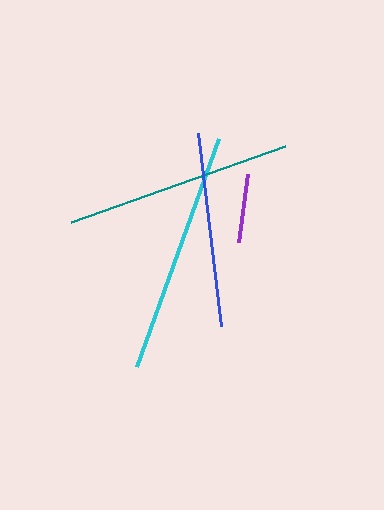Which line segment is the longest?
The cyan line is the longest at approximately 242 pixels.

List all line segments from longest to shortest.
From longest to shortest: cyan, teal, blue, purple.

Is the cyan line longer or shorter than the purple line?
The cyan line is longer than the purple line.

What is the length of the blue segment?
The blue segment is approximately 194 pixels long.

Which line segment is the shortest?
The purple line is the shortest at approximately 69 pixels.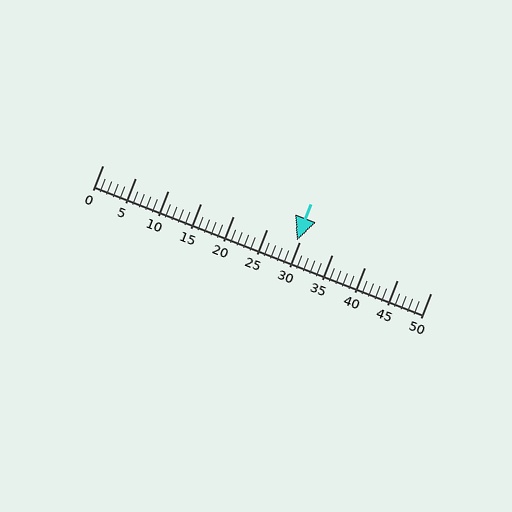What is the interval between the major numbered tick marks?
The major tick marks are spaced 5 units apart.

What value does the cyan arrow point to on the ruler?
The cyan arrow points to approximately 30.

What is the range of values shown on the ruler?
The ruler shows values from 0 to 50.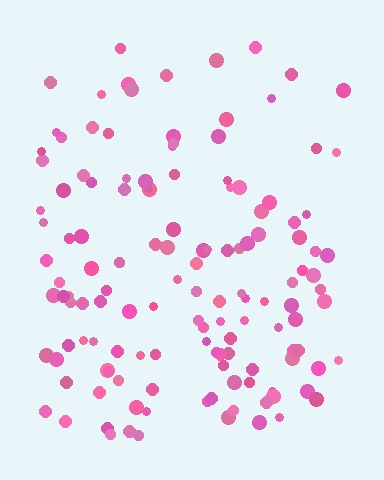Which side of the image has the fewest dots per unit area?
The top.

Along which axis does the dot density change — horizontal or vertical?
Vertical.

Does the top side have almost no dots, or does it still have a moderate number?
Still a moderate number, just noticeably fewer than the bottom.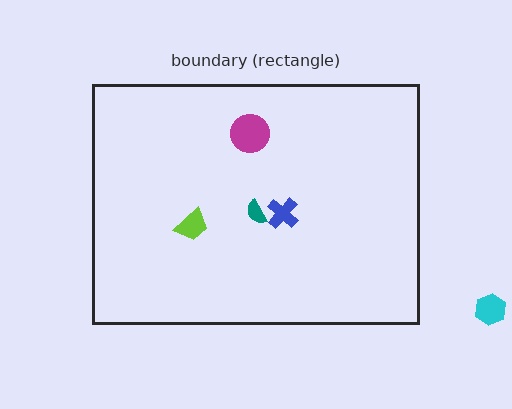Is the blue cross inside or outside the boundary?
Inside.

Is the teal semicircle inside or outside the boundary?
Inside.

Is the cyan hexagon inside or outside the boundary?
Outside.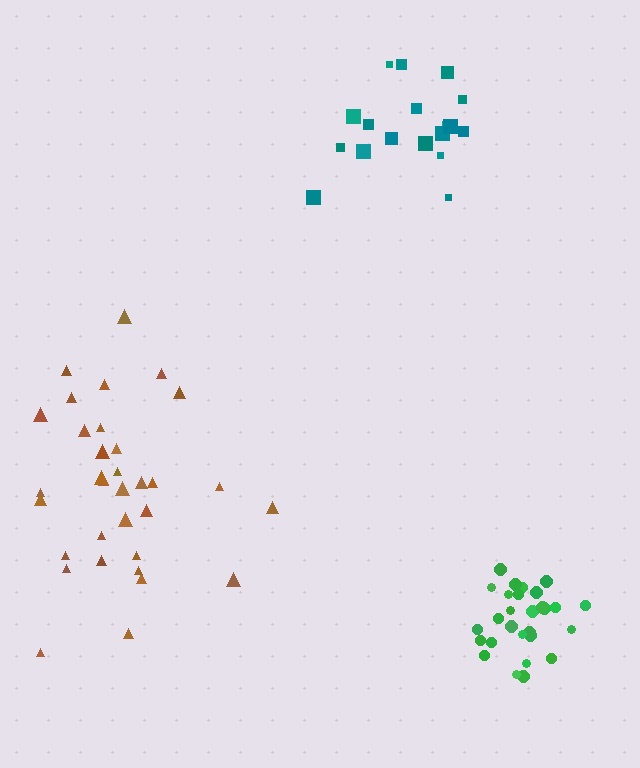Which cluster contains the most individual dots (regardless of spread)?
Brown (33).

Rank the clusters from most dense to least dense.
green, teal, brown.